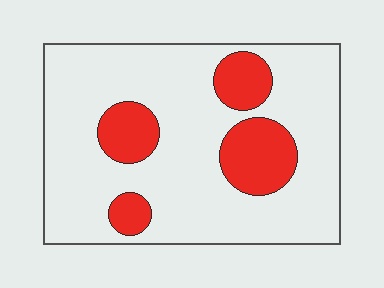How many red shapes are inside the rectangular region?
4.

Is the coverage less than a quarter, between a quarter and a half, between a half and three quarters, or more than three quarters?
Less than a quarter.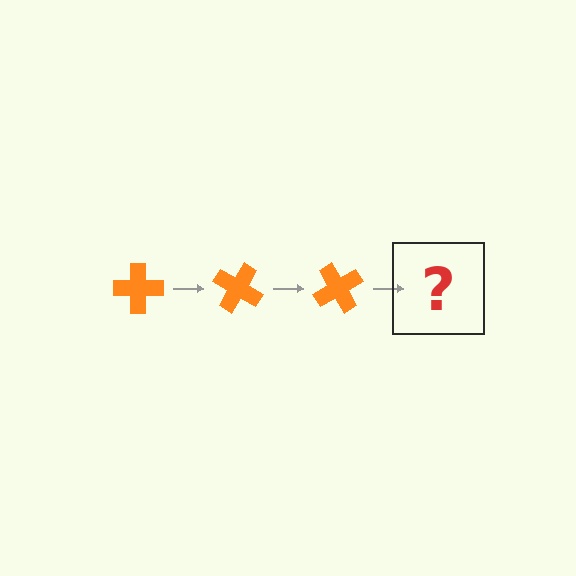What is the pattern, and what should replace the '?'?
The pattern is that the cross rotates 30 degrees each step. The '?' should be an orange cross rotated 90 degrees.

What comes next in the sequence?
The next element should be an orange cross rotated 90 degrees.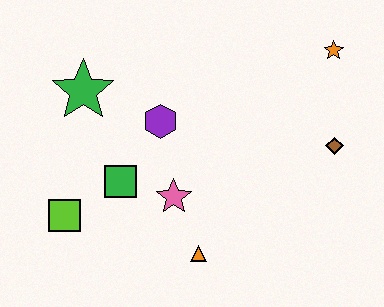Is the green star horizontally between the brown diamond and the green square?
No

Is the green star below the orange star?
Yes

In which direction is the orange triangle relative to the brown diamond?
The orange triangle is to the left of the brown diamond.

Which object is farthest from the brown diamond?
The lime square is farthest from the brown diamond.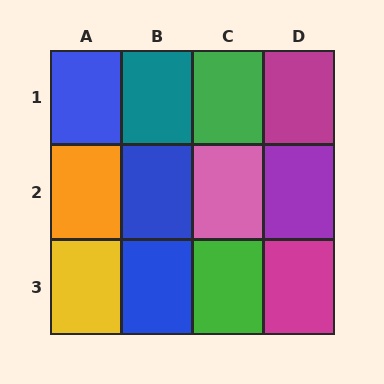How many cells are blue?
3 cells are blue.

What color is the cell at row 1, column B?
Teal.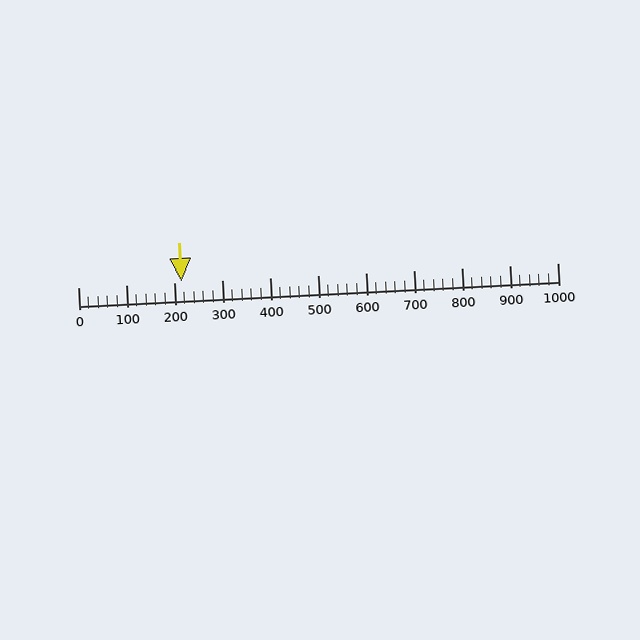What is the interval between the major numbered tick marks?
The major tick marks are spaced 100 units apart.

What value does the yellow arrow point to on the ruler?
The yellow arrow points to approximately 216.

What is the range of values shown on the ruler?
The ruler shows values from 0 to 1000.